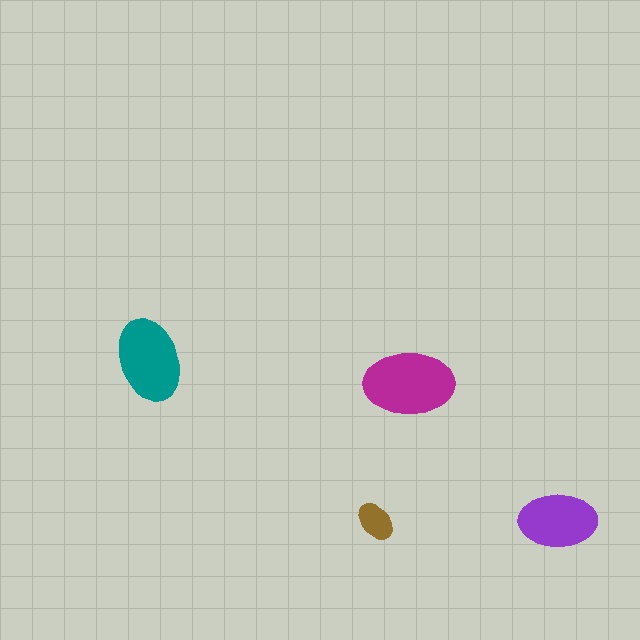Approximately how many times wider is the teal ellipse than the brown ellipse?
About 2 times wider.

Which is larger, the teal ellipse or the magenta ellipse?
The magenta one.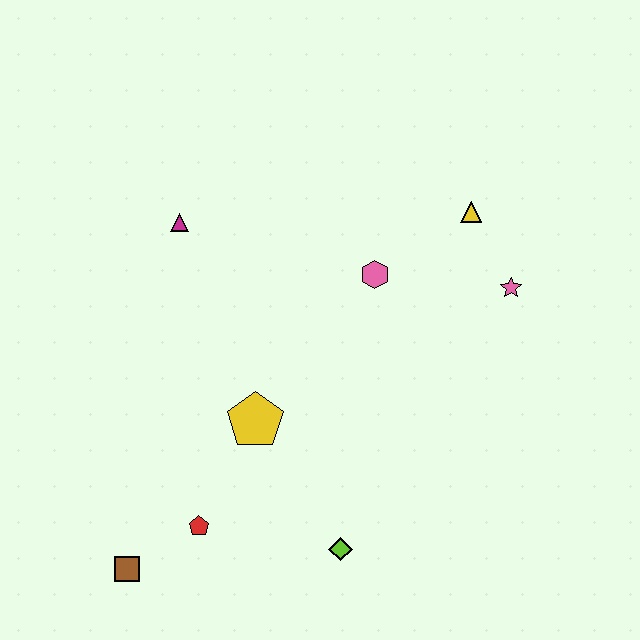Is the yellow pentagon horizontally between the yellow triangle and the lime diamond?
No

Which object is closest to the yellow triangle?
The pink star is closest to the yellow triangle.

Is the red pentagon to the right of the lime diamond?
No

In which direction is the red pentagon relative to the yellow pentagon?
The red pentagon is below the yellow pentagon.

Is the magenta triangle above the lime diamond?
Yes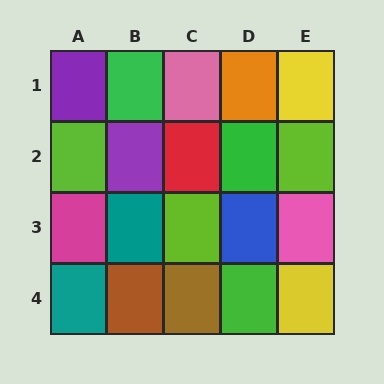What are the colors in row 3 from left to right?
Magenta, teal, lime, blue, pink.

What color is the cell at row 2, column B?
Purple.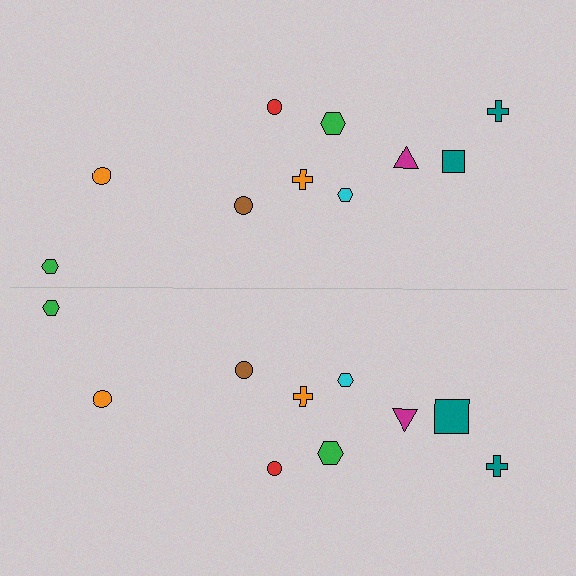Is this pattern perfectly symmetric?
No, the pattern is not perfectly symmetric. The teal square on the bottom side has a different size than its mirror counterpart.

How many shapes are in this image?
There are 20 shapes in this image.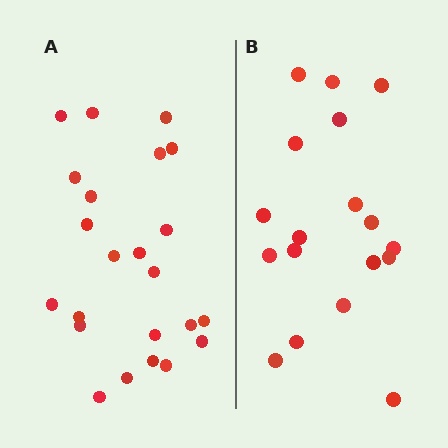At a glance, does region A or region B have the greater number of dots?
Region A (the left region) has more dots.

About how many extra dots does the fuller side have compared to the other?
Region A has about 5 more dots than region B.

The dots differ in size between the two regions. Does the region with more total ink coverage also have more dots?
No. Region B has more total ink coverage because its dots are larger, but region A actually contains more individual dots. Total area can be misleading — the number of items is what matters here.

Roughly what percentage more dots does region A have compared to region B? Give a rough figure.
About 30% more.